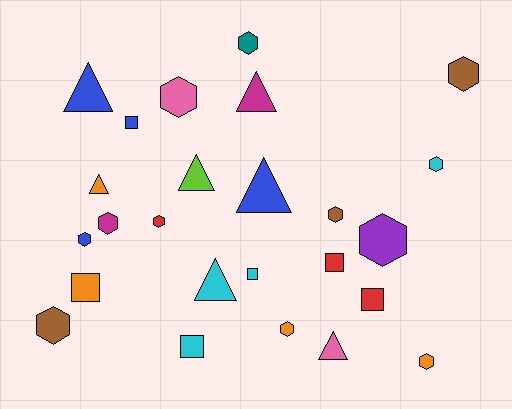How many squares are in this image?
There are 6 squares.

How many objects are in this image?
There are 25 objects.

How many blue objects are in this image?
There are 4 blue objects.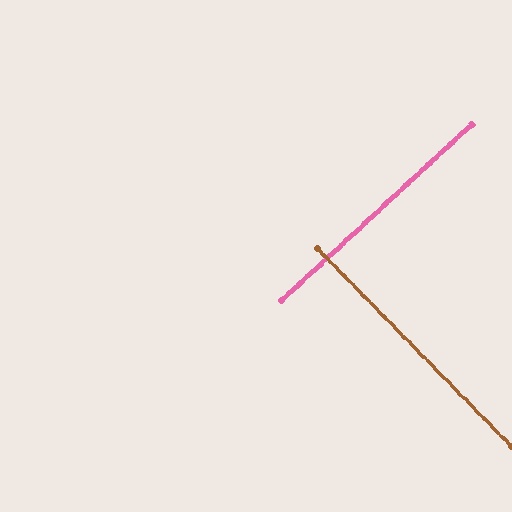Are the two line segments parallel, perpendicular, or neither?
Perpendicular — they meet at approximately 88°.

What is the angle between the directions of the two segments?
Approximately 88 degrees.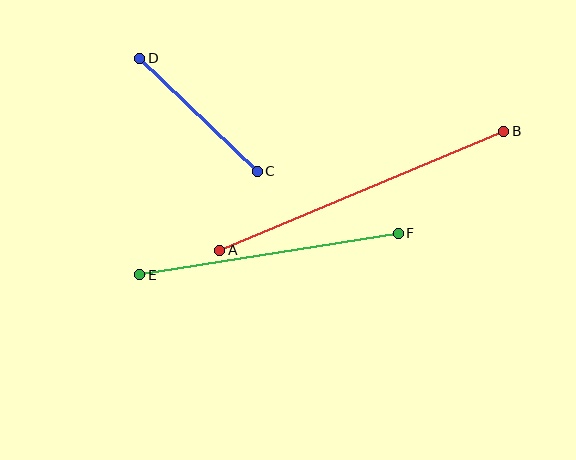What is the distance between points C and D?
The distance is approximately 163 pixels.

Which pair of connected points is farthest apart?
Points A and B are farthest apart.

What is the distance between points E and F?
The distance is approximately 262 pixels.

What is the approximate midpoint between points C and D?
The midpoint is at approximately (198, 115) pixels.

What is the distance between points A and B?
The distance is approximately 308 pixels.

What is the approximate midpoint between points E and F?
The midpoint is at approximately (269, 254) pixels.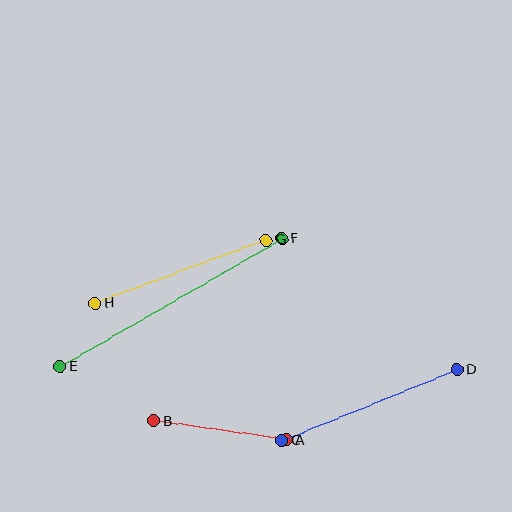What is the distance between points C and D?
The distance is approximately 189 pixels.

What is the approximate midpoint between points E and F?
The midpoint is at approximately (171, 303) pixels.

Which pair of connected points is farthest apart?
Points E and F are farthest apart.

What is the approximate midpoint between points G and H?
The midpoint is at approximately (181, 272) pixels.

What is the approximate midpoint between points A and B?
The midpoint is at approximately (220, 431) pixels.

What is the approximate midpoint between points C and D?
The midpoint is at approximately (369, 405) pixels.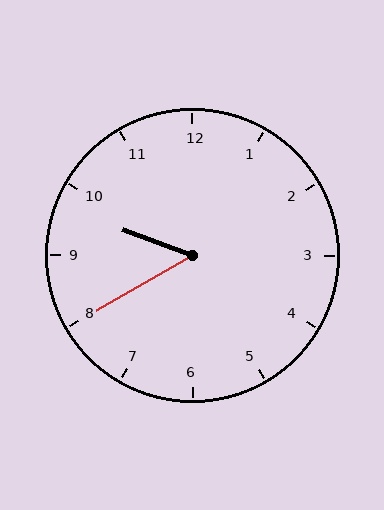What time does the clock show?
9:40.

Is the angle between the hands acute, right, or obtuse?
It is acute.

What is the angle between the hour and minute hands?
Approximately 50 degrees.